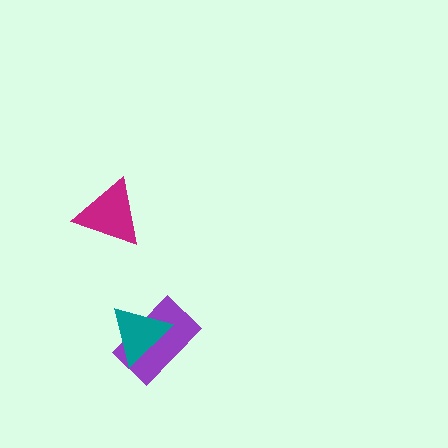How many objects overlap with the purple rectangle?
1 object overlaps with the purple rectangle.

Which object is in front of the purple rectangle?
The teal triangle is in front of the purple rectangle.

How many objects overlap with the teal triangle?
1 object overlaps with the teal triangle.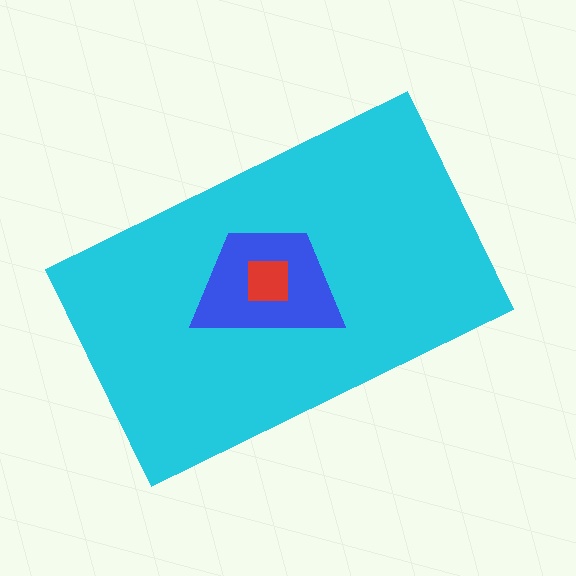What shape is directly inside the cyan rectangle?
The blue trapezoid.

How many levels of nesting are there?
3.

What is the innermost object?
The red square.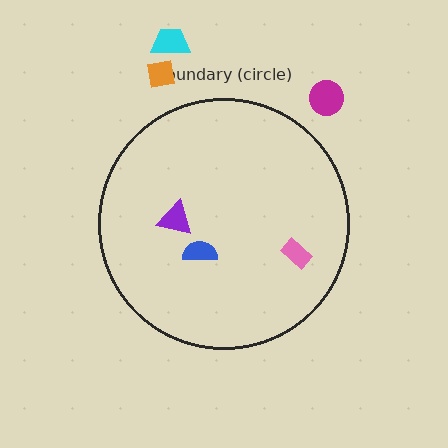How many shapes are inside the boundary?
3 inside, 3 outside.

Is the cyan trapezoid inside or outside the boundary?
Outside.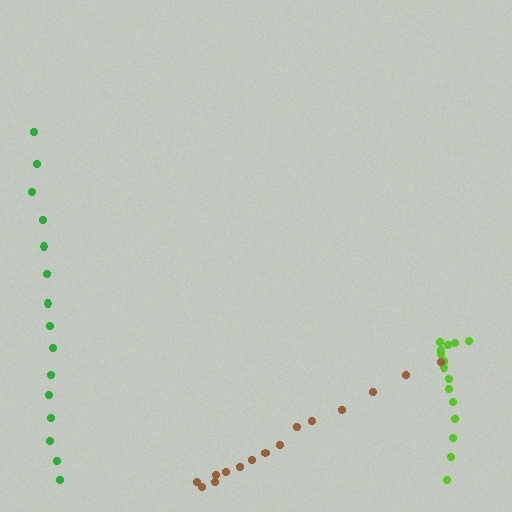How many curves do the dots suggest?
There are 3 distinct paths.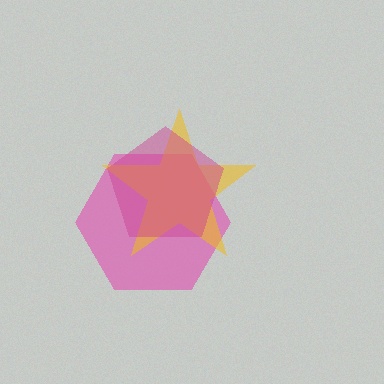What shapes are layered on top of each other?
The layered shapes are: a pink hexagon, a yellow star, a magenta pentagon.